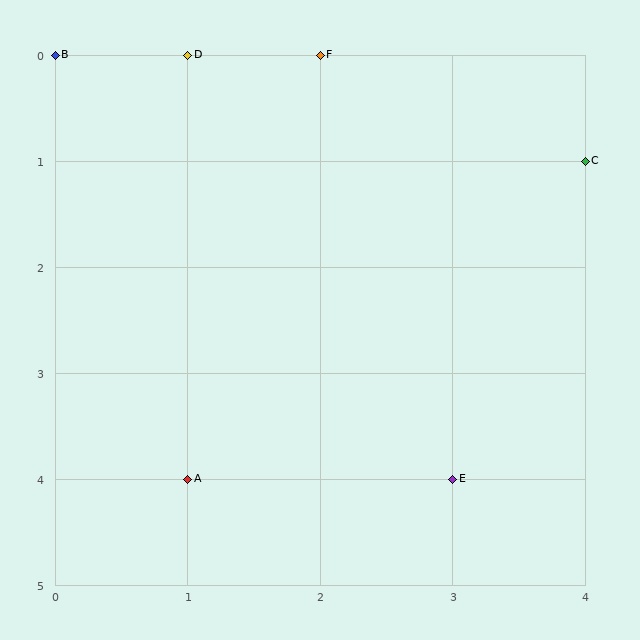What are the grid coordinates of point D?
Point D is at grid coordinates (1, 0).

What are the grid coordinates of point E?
Point E is at grid coordinates (3, 4).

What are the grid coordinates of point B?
Point B is at grid coordinates (0, 0).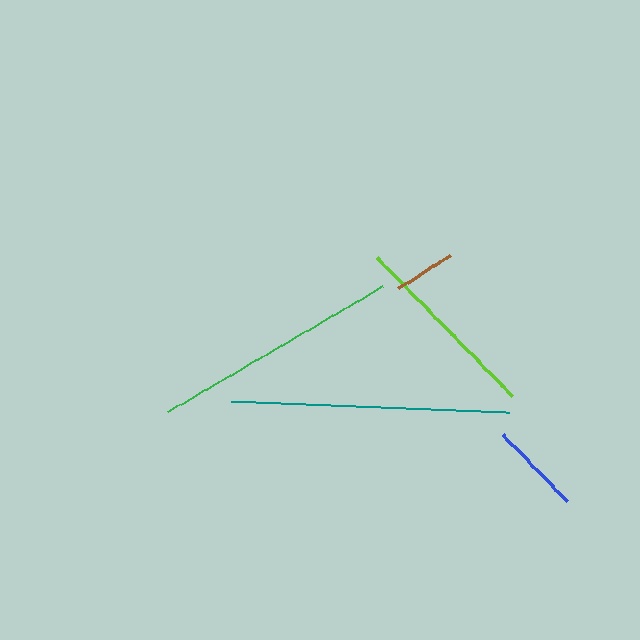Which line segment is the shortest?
The brown line is the shortest at approximately 61 pixels.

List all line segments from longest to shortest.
From longest to shortest: teal, green, lime, blue, brown.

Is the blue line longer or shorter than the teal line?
The teal line is longer than the blue line.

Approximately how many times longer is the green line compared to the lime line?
The green line is approximately 1.3 times the length of the lime line.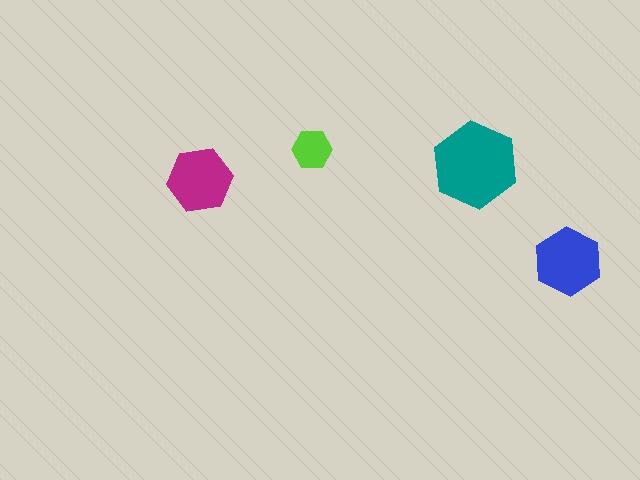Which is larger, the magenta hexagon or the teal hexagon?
The teal one.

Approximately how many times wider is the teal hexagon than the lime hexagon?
About 2 times wider.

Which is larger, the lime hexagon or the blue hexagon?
The blue one.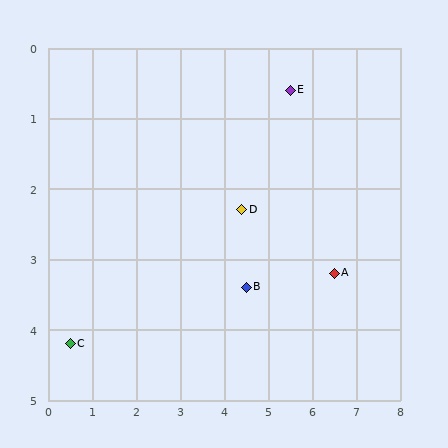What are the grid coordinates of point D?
Point D is at approximately (4.4, 2.3).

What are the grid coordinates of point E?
Point E is at approximately (5.5, 0.6).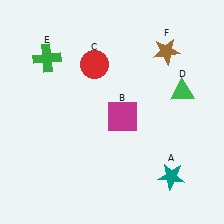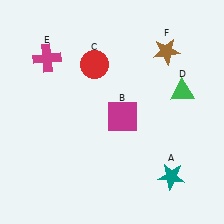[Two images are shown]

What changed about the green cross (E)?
In Image 1, E is green. In Image 2, it changed to magenta.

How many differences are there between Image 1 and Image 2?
There is 1 difference between the two images.